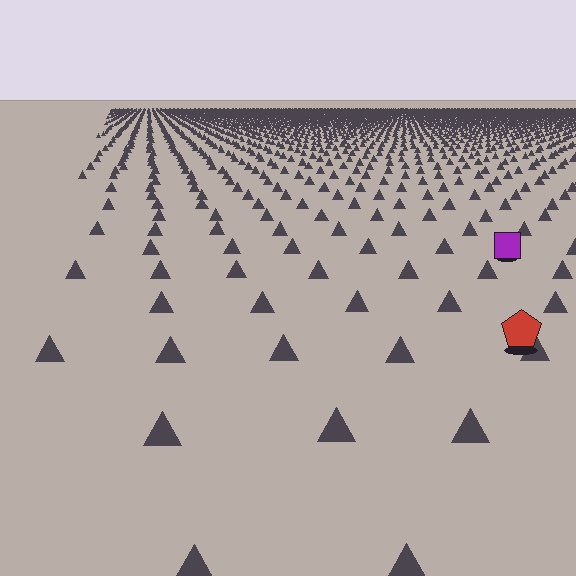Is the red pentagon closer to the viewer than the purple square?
Yes. The red pentagon is closer — you can tell from the texture gradient: the ground texture is coarser near it.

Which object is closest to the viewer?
The red pentagon is closest. The texture marks near it are larger and more spread out.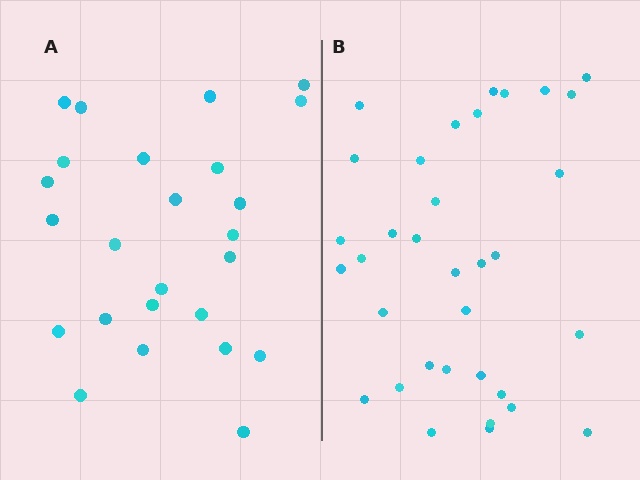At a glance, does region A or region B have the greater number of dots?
Region B (the right region) has more dots.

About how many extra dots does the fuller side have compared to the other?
Region B has roughly 8 or so more dots than region A.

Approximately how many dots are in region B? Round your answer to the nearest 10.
About 30 dots. (The exact count is 34, which rounds to 30.)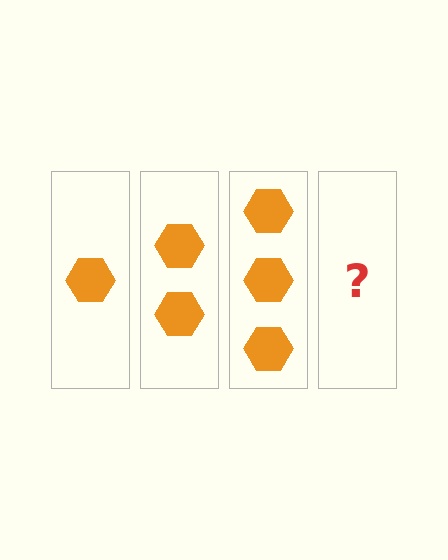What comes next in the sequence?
The next element should be 4 hexagons.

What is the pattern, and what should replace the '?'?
The pattern is that each step adds one more hexagon. The '?' should be 4 hexagons.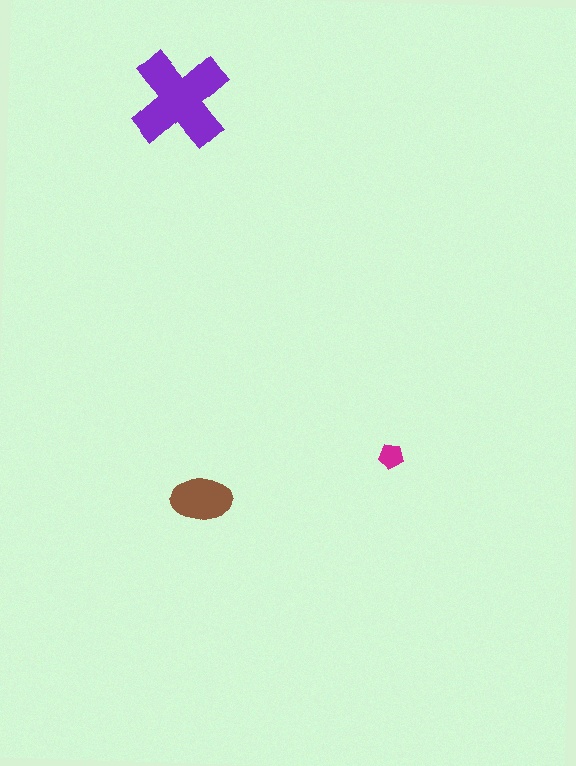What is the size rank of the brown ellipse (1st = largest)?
2nd.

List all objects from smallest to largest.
The magenta pentagon, the brown ellipse, the purple cross.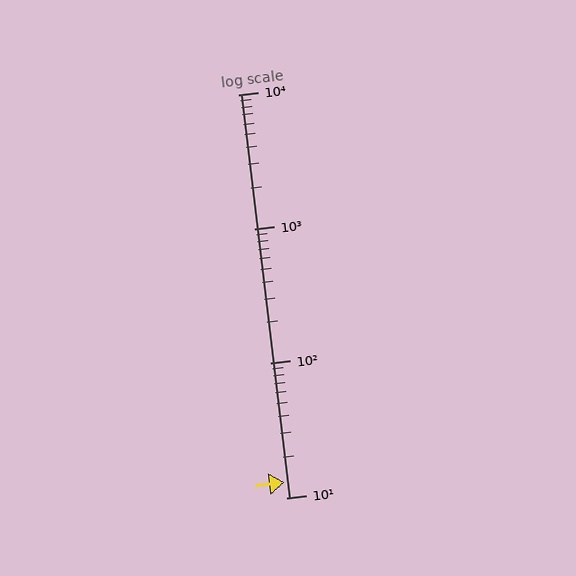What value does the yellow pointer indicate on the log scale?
The pointer indicates approximately 13.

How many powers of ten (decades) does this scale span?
The scale spans 3 decades, from 10 to 10000.